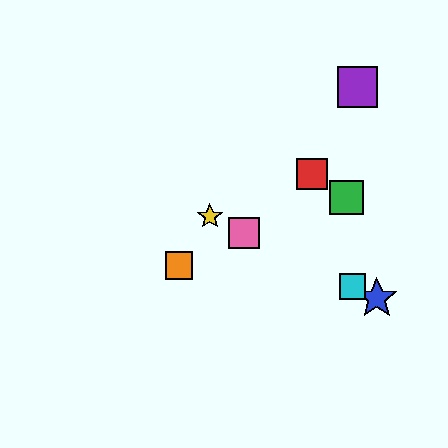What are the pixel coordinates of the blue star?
The blue star is at (377, 298).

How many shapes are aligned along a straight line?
4 shapes (the blue star, the yellow star, the cyan square, the pink square) are aligned along a straight line.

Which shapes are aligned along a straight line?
The blue star, the yellow star, the cyan square, the pink square are aligned along a straight line.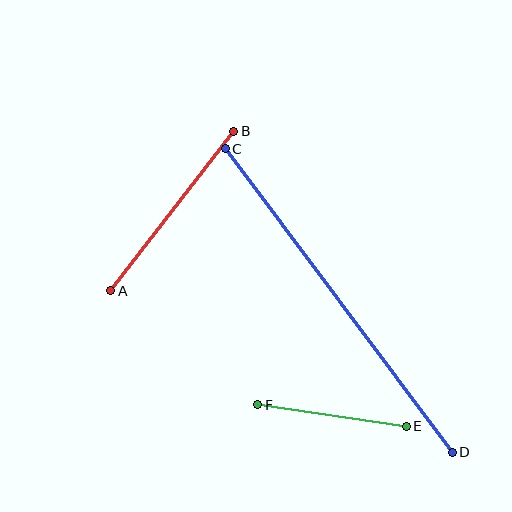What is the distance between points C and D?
The distance is approximately 379 pixels.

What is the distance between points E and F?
The distance is approximately 150 pixels.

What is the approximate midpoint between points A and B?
The midpoint is at approximately (172, 211) pixels.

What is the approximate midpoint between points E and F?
The midpoint is at approximately (332, 415) pixels.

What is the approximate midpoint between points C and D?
The midpoint is at approximately (339, 300) pixels.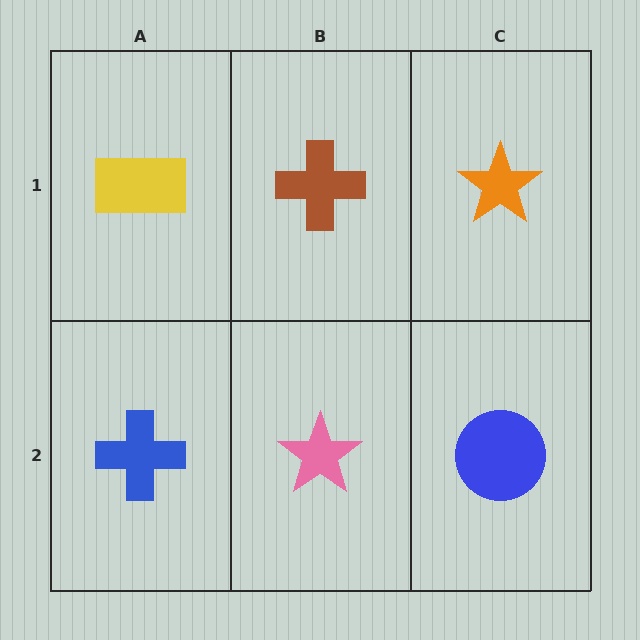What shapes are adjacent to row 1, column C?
A blue circle (row 2, column C), a brown cross (row 1, column B).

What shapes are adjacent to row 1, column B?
A pink star (row 2, column B), a yellow rectangle (row 1, column A), an orange star (row 1, column C).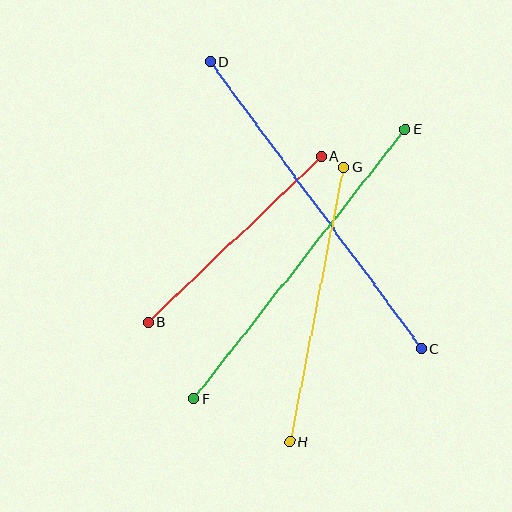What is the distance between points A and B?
The distance is approximately 240 pixels.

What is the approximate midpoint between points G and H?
The midpoint is at approximately (317, 304) pixels.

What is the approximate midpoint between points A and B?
The midpoint is at approximately (235, 239) pixels.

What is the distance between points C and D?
The distance is approximately 357 pixels.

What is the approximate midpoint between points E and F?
The midpoint is at approximately (300, 264) pixels.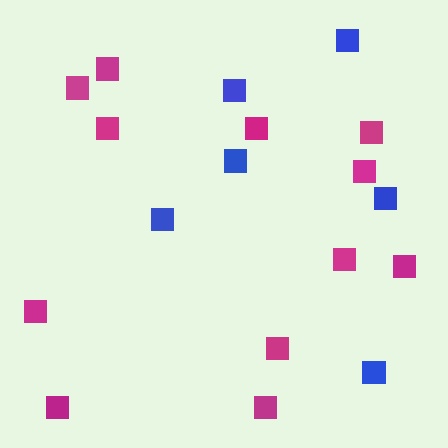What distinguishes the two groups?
There are 2 groups: one group of magenta squares (12) and one group of blue squares (6).